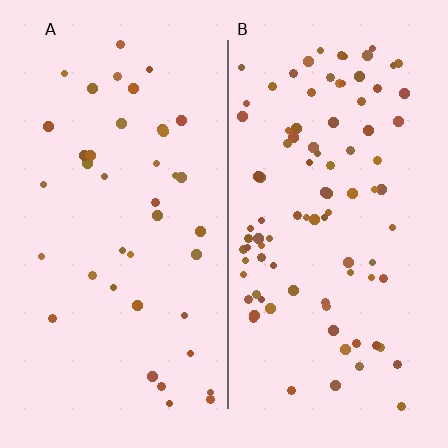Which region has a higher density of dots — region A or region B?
B (the right).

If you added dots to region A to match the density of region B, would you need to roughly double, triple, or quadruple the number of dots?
Approximately double.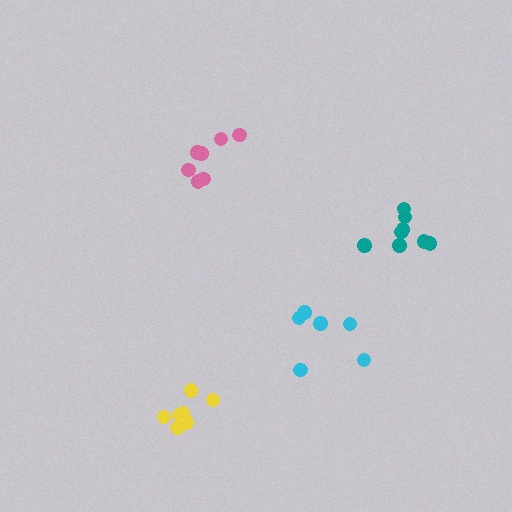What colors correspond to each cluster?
The clusters are colored: teal, pink, cyan, yellow.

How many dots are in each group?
Group 1: 8 dots, Group 2: 7 dots, Group 3: 6 dots, Group 4: 7 dots (28 total).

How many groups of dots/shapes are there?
There are 4 groups.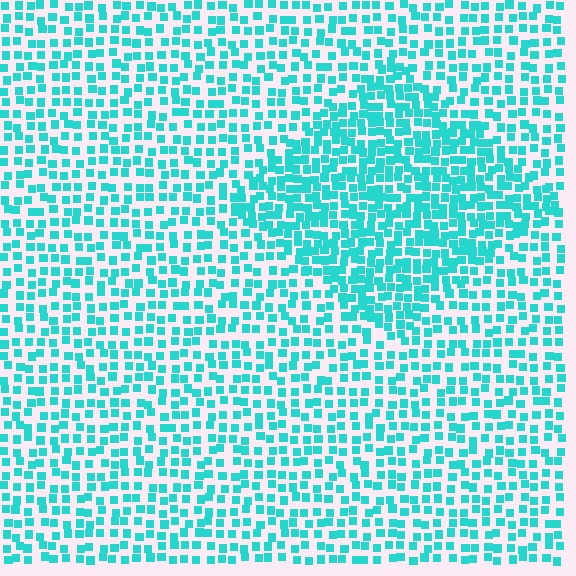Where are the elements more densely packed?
The elements are more densely packed inside the diamond boundary.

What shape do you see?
I see a diamond.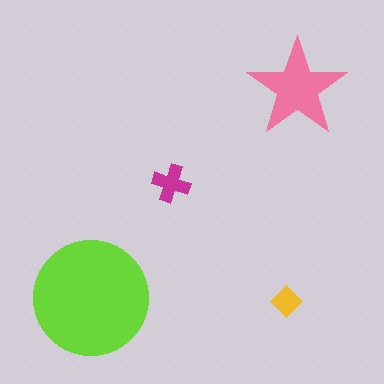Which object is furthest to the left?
The lime circle is leftmost.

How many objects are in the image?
There are 4 objects in the image.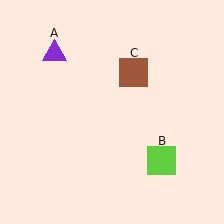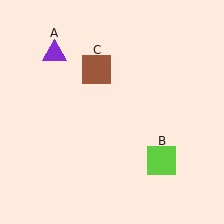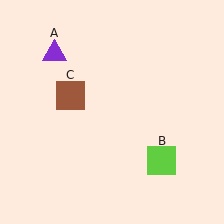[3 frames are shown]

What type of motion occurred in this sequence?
The brown square (object C) rotated counterclockwise around the center of the scene.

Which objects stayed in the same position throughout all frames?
Purple triangle (object A) and lime square (object B) remained stationary.